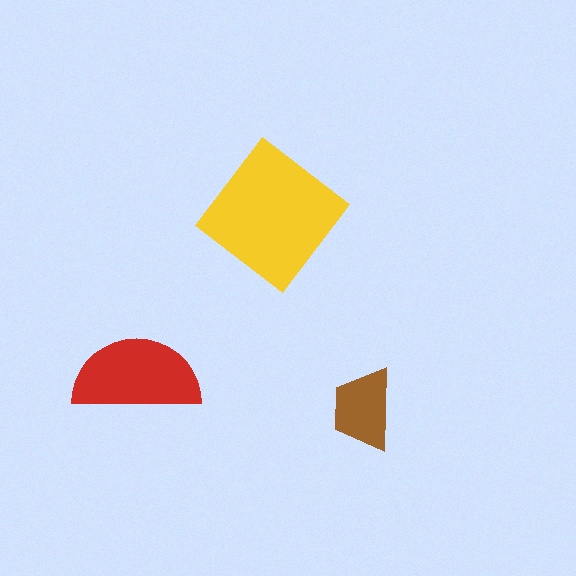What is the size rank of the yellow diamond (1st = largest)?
1st.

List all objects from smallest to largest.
The brown trapezoid, the red semicircle, the yellow diamond.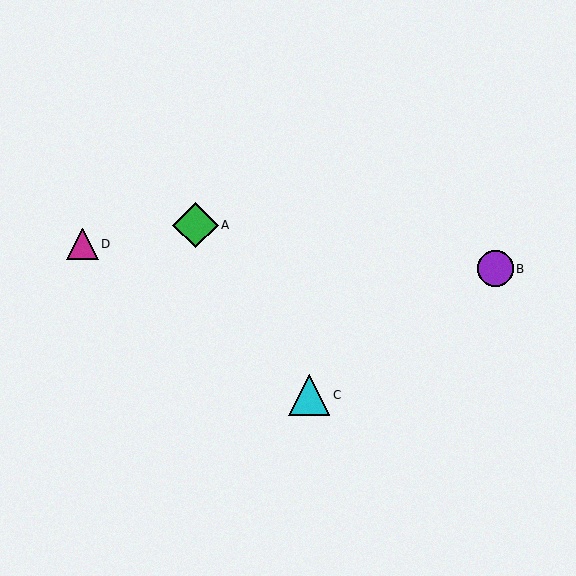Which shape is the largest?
The green diamond (labeled A) is the largest.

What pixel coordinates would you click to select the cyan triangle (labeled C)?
Click at (309, 395) to select the cyan triangle C.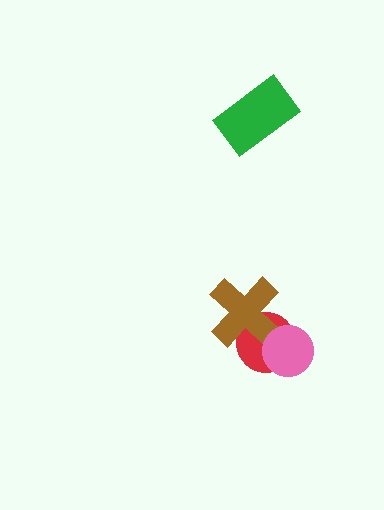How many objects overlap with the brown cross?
1 object overlaps with the brown cross.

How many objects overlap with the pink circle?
1 object overlaps with the pink circle.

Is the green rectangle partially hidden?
No, no other shape covers it.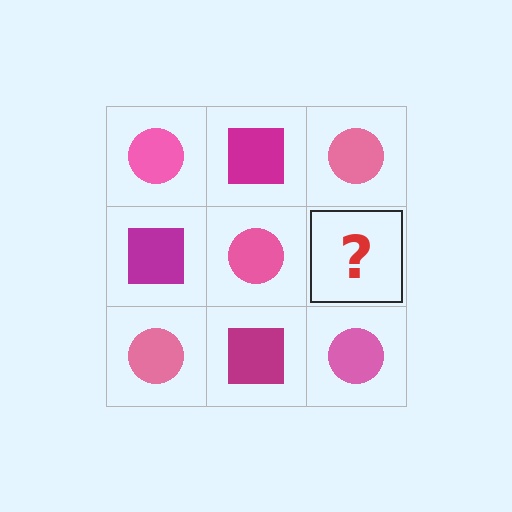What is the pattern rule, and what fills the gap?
The rule is that it alternates pink circle and magenta square in a checkerboard pattern. The gap should be filled with a magenta square.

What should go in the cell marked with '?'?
The missing cell should contain a magenta square.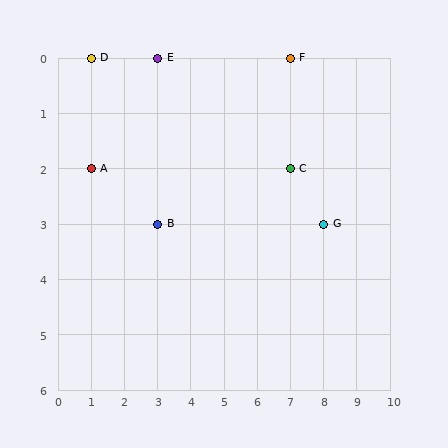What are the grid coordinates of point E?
Point E is at grid coordinates (3, 0).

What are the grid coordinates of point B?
Point B is at grid coordinates (3, 3).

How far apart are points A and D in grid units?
Points A and D are 2 rows apart.